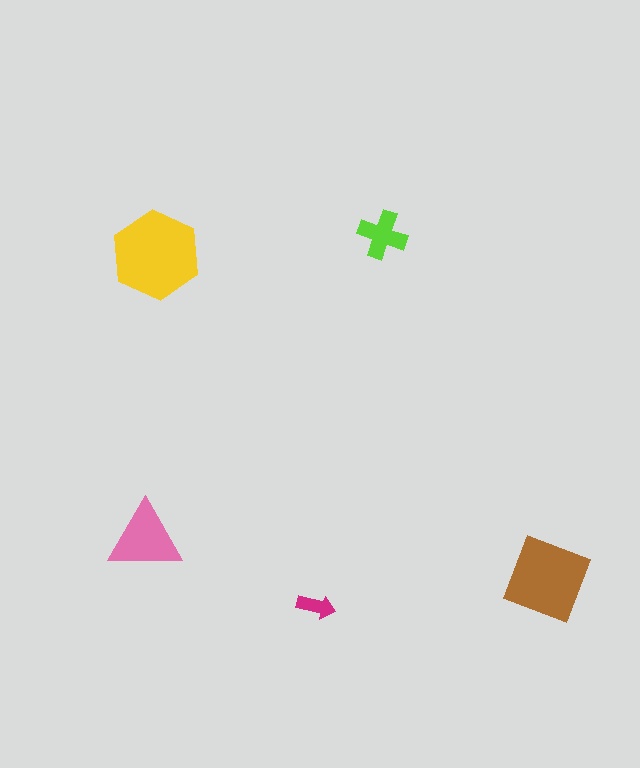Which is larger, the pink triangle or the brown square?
The brown square.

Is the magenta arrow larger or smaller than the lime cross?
Smaller.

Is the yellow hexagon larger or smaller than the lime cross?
Larger.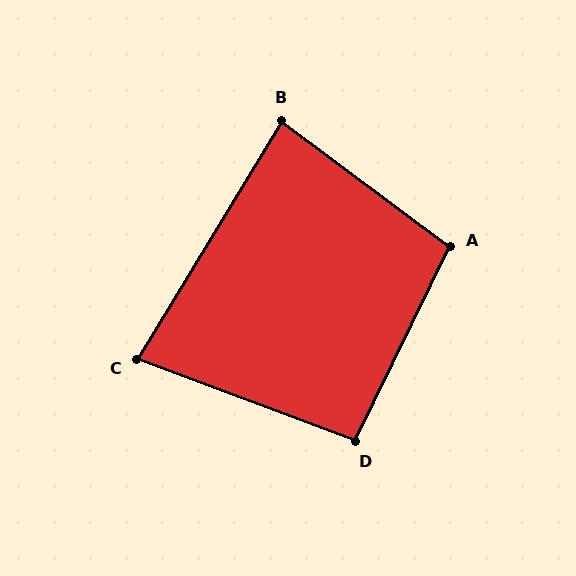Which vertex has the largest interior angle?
A, at approximately 101 degrees.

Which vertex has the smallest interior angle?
C, at approximately 79 degrees.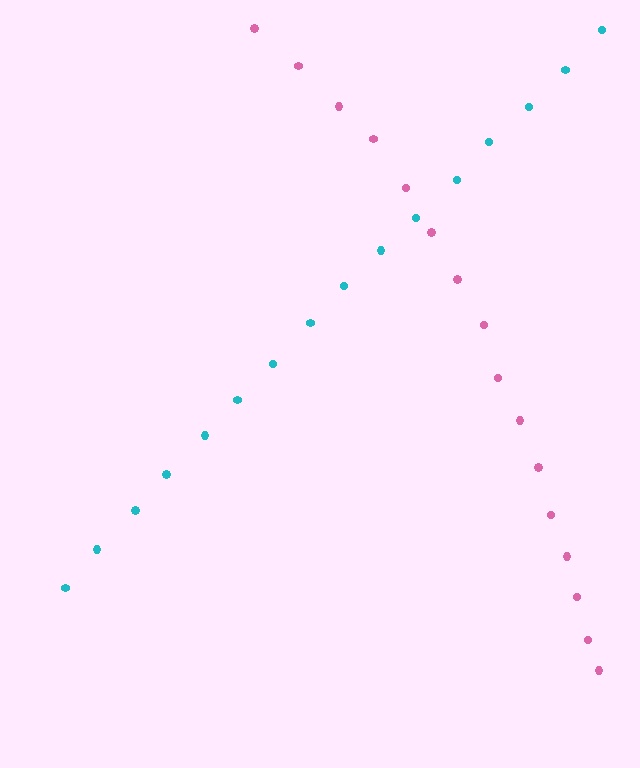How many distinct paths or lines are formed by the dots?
There are 2 distinct paths.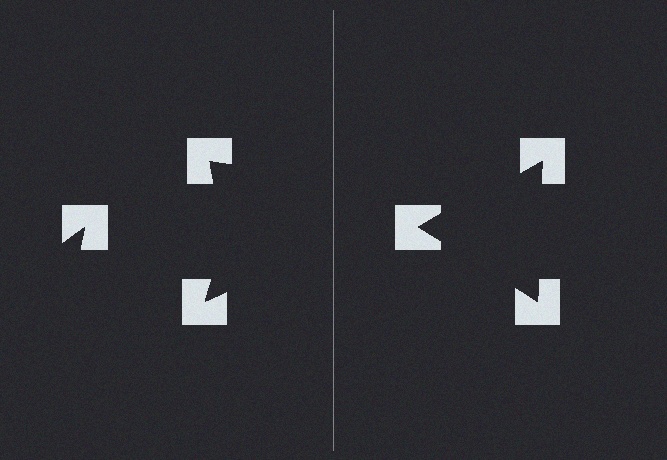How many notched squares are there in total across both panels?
6 — 3 on each side.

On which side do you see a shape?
An illusory triangle appears on the right side. On the left side the wedge cuts are rotated, so no coherent shape forms.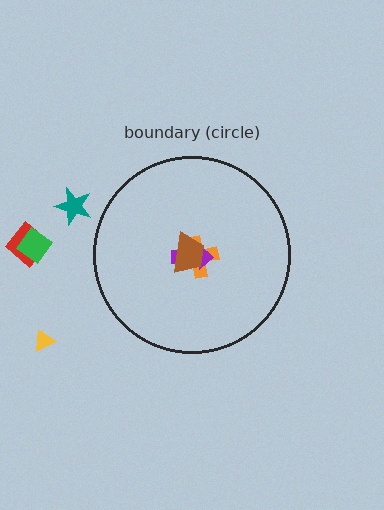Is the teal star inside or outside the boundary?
Outside.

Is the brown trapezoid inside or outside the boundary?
Inside.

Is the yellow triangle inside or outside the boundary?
Outside.